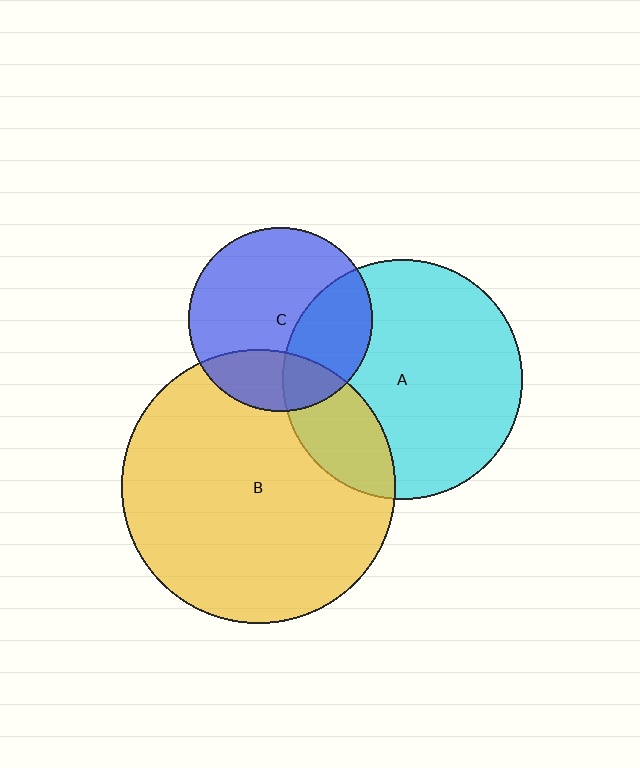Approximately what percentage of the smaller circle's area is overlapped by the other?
Approximately 25%.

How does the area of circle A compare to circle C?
Approximately 1.7 times.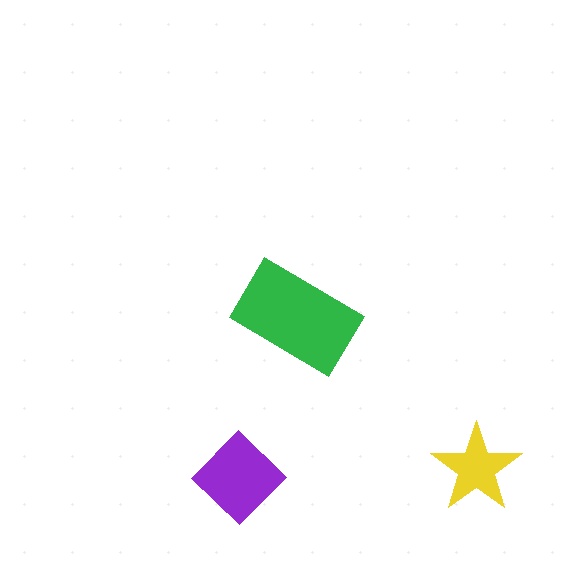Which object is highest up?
The green rectangle is topmost.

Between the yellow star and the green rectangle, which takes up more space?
The green rectangle.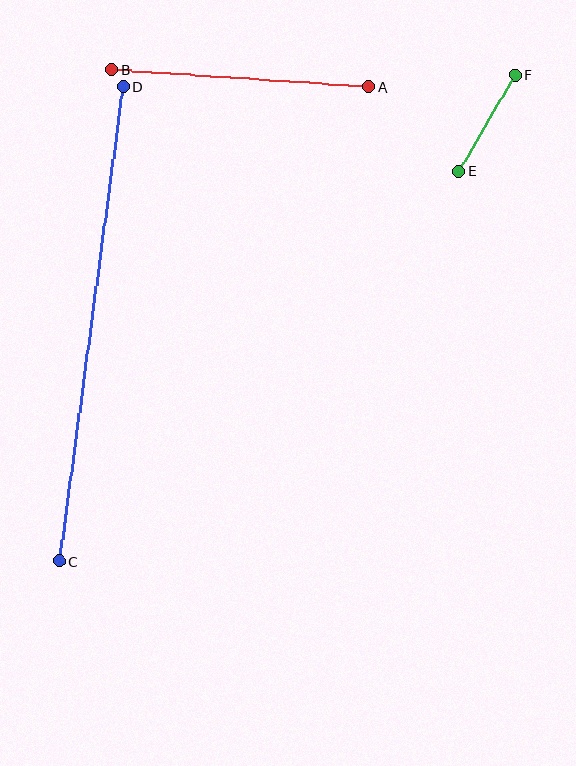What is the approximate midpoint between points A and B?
The midpoint is at approximately (240, 78) pixels.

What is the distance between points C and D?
The distance is approximately 479 pixels.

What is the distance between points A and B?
The distance is approximately 257 pixels.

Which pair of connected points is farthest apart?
Points C and D are farthest apart.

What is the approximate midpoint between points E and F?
The midpoint is at approximately (487, 123) pixels.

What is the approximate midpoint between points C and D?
The midpoint is at approximately (91, 324) pixels.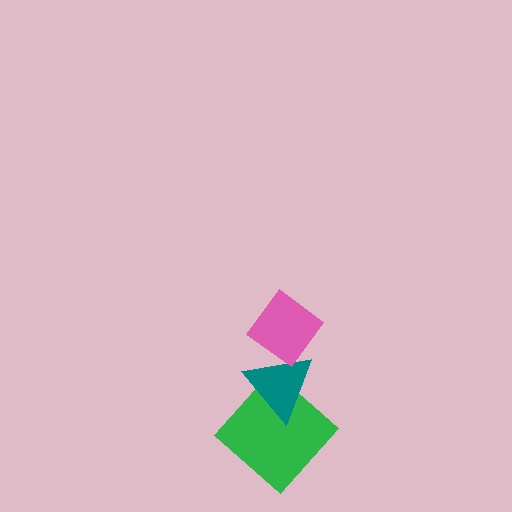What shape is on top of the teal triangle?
The pink diamond is on top of the teal triangle.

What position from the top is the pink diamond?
The pink diamond is 1st from the top.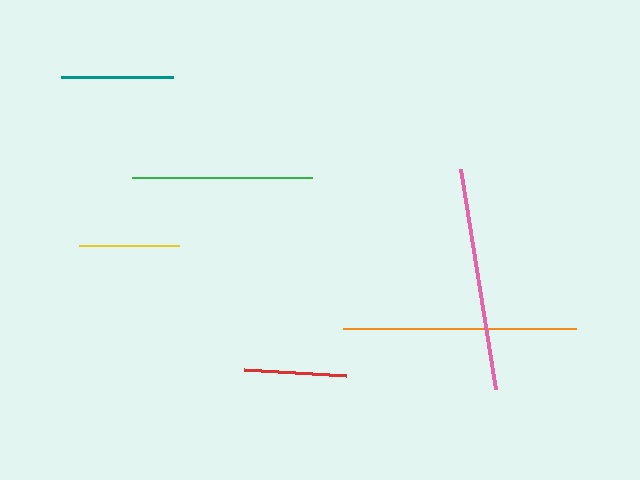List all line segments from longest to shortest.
From longest to shortest: orange, pink, green, teal, red, yellow.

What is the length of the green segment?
The green segment is approximately 181 pixels long.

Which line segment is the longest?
The orange line is the longest at approximately 233 pixels.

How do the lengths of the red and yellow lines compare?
The red and yellow lines are approximately the same length.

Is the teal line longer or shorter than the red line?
The teal line is longer than the red line.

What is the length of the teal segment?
The teal segment is approximately 111 pixels long.